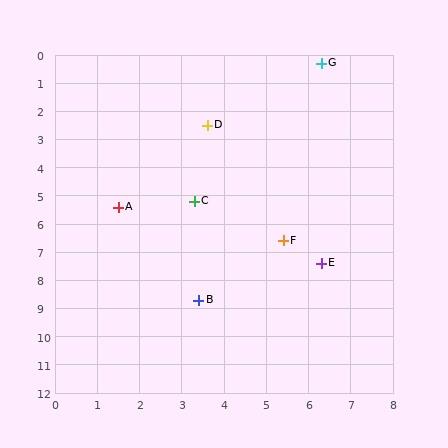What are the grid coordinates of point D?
Point D is at approximately (3.6, 2.5).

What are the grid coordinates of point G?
Point G is at approximately (6.3, 0.3).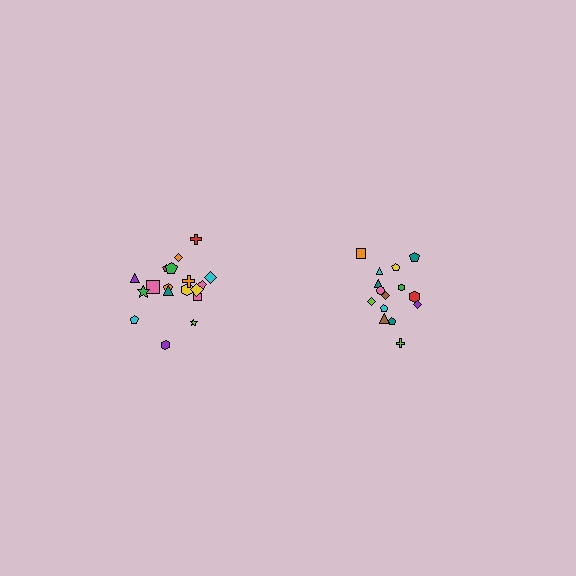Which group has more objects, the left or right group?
The left group.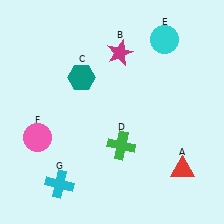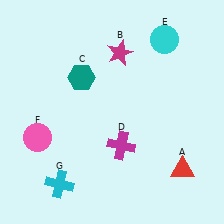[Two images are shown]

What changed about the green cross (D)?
In Image 1, D is green. In Image 2, it changed to magenta.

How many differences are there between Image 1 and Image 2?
There is 1 difference between the two images.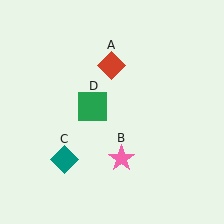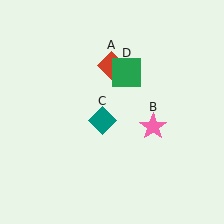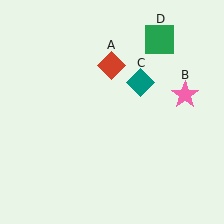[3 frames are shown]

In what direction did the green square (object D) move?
The green square (object D) moved up and to the right.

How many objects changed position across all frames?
3 objects changed position: pink star (object B), teal diamond (object C), green square (object D).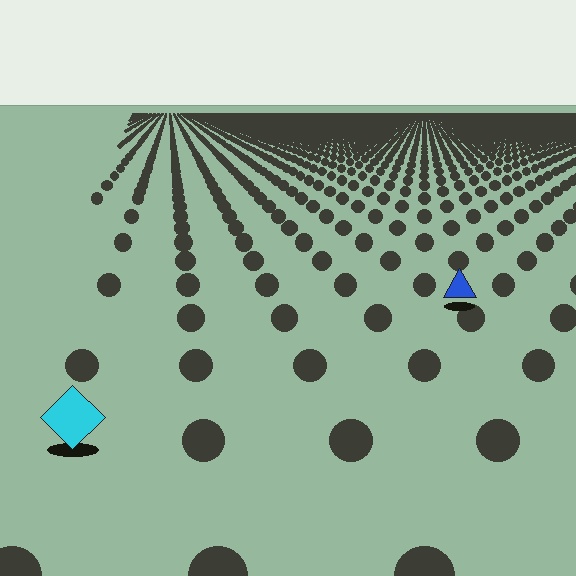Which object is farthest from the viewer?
The blue triangle is farthest from the viewer. It appears smaller and the ground texture around it is denser.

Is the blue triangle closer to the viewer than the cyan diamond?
No. The cyan diamond is closer — you can tell from the texture gradient: the ground texture is coarser near it.